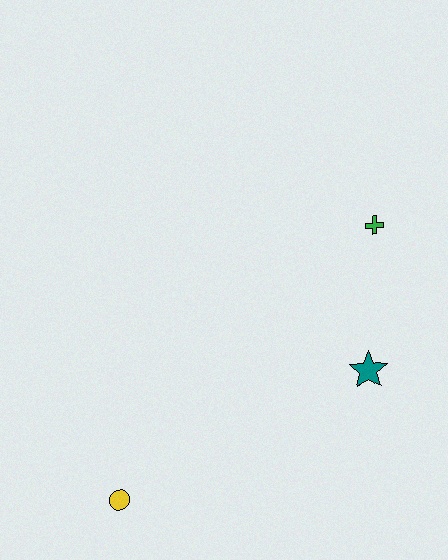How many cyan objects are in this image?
There are no cyan objects.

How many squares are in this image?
There are no squares.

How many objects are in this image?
There are 3 objects.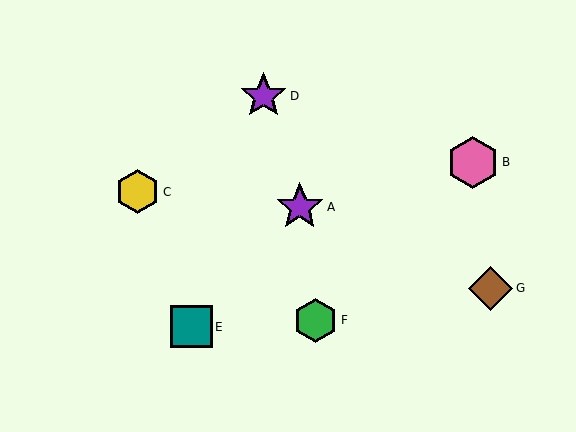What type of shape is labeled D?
Shape D is a purple star.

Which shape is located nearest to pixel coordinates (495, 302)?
The brown diamond (labeled G) at (491, 288) is nearest to that location.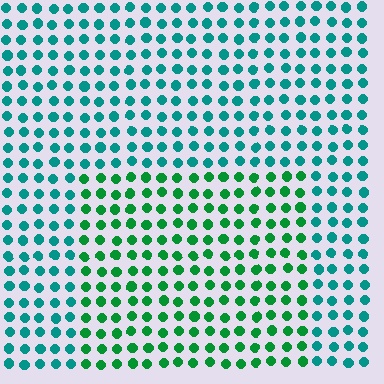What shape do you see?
I see a rectangle.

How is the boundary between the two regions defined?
The boundary is defined purely by a slight shift in hue (about 37 degrees). Spacing, size, and orientation are identical on both sides.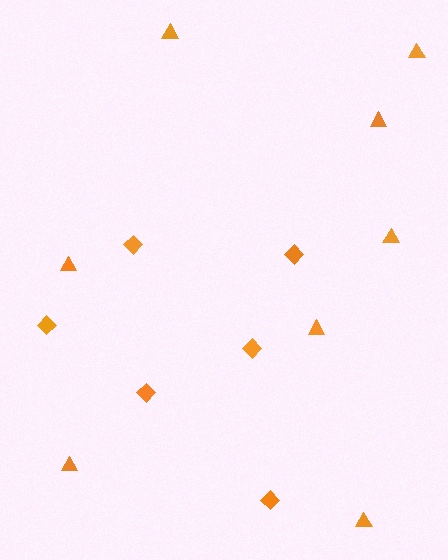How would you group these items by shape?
There are 2 groups: one group of diamonds (6) and one group of triangles (8).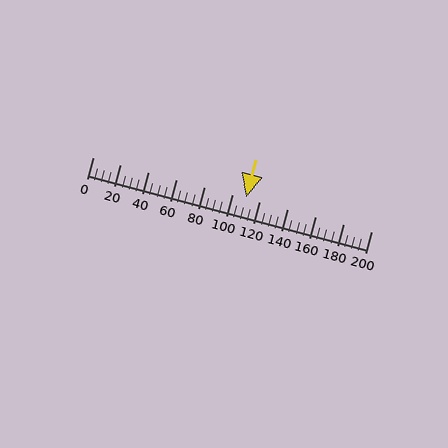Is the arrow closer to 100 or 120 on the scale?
The arrow is closer to 120.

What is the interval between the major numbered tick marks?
The major tick marks are spaced 20 units apart.